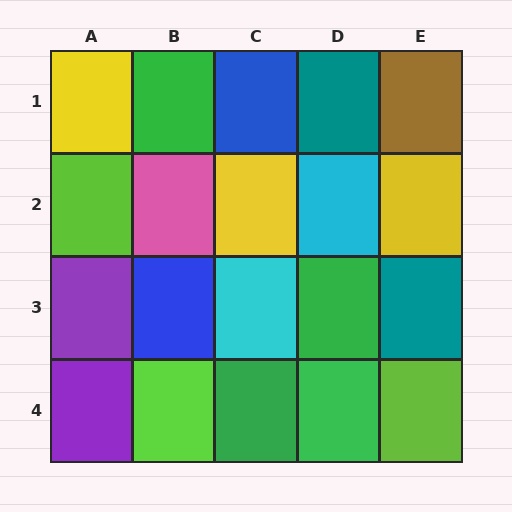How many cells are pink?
1 cell is pink.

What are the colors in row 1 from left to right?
Yellow, green, blue, teal, brown.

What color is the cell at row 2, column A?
Lime.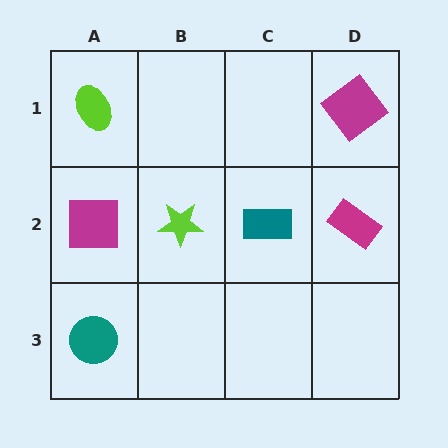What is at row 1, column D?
A magenta diamond.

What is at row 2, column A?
A magenta square.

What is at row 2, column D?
A magenta rectangle.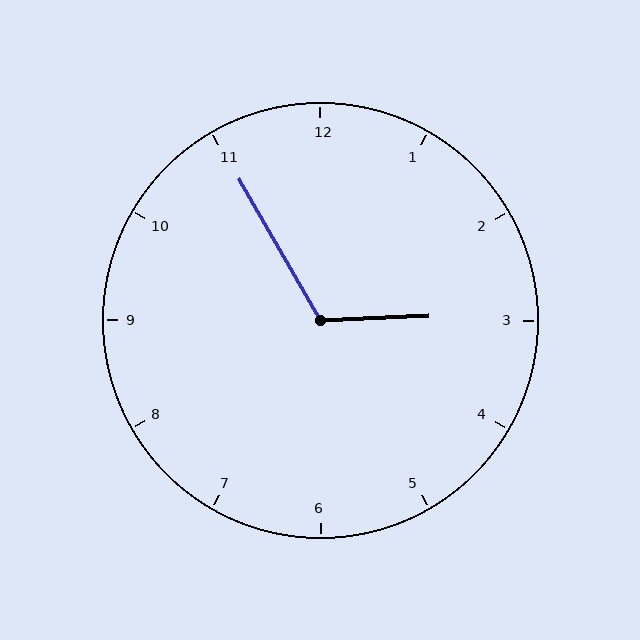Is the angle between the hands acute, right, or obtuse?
It is obtuse.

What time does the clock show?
2:55.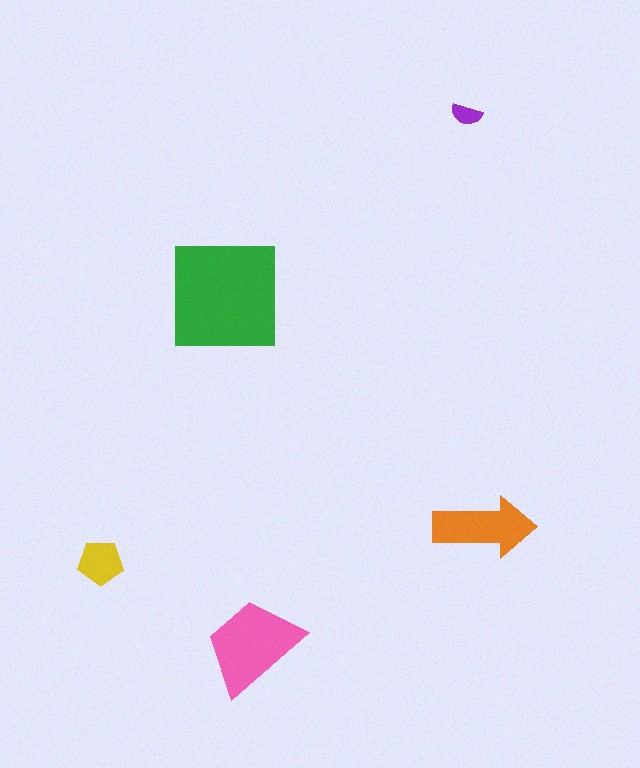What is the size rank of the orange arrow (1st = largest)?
3rd.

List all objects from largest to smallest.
The green square, the pink trapezoid, the orange arrow, the yellow pentagon, the purple semicircle.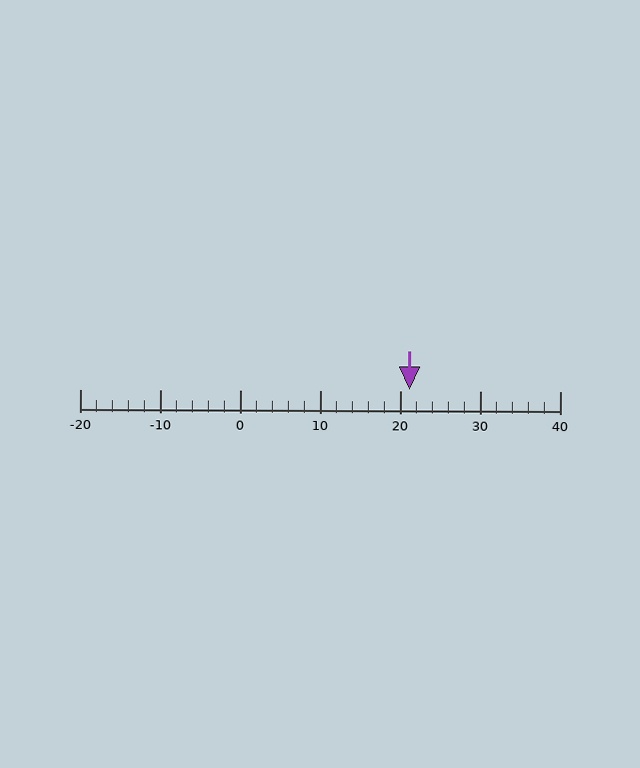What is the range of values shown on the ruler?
The ruler shows values from -20 to 40.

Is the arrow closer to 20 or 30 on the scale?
The arrow is closer to 20.